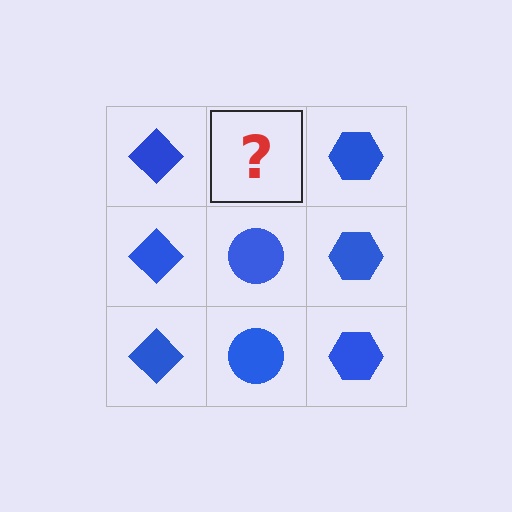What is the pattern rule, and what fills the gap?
The rule is that each column has a consistent shape. The gap should be filled with a blue circle.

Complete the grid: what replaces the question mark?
The question mark should be replaced with a blue circle.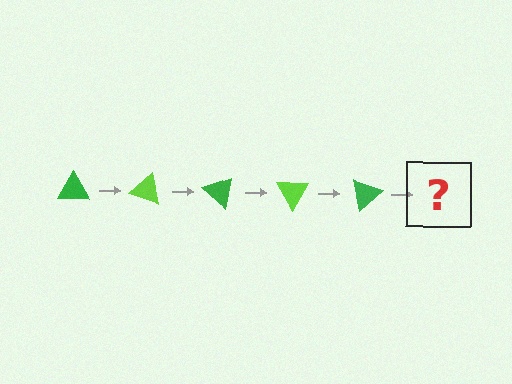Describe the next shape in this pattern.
It should be a lime triangle, rotated 100 degrees from the start.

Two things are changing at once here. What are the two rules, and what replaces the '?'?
The two rules are that it rotates 20 degrees each step and the color cycles through green and lime. The '?' should be a lime triangle, rotated 100 degrees from the start.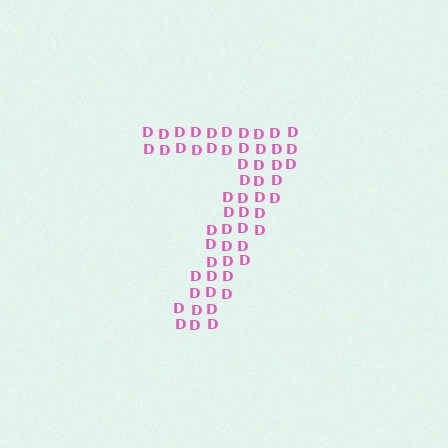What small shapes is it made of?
It is made of small letter D's.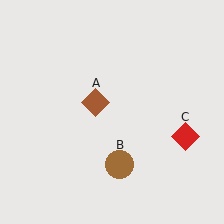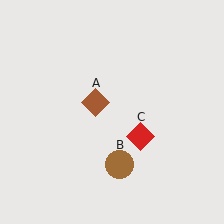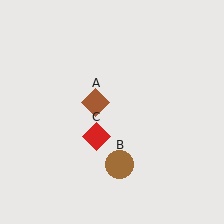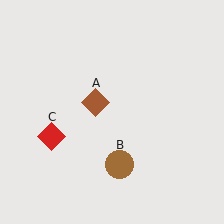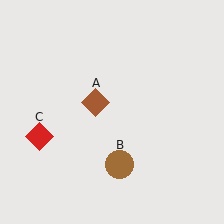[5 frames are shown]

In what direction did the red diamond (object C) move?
The red diamond (object C) moved left.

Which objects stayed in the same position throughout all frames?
Brown diamond (object A) and brown circle (object B) remained stationary.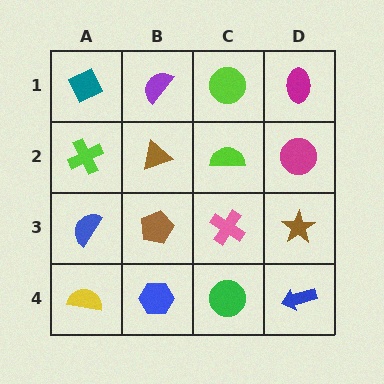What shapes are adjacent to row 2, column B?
A purple semicircle (row 1, column B), a brown pentagon (row 3, column B), a lime cross (row 2, column A), a lime semicircle (row 2, column C).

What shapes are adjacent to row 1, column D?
A magenta circle (row 2, column D), a lime circle (row 1, column C).